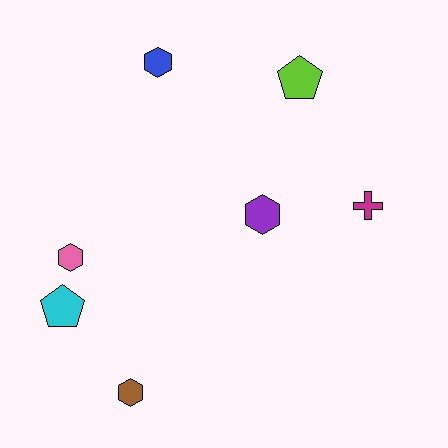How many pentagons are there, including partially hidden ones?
There are 2 pentagons.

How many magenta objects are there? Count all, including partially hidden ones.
There is 1 magenta object.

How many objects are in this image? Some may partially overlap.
There are 7 objects.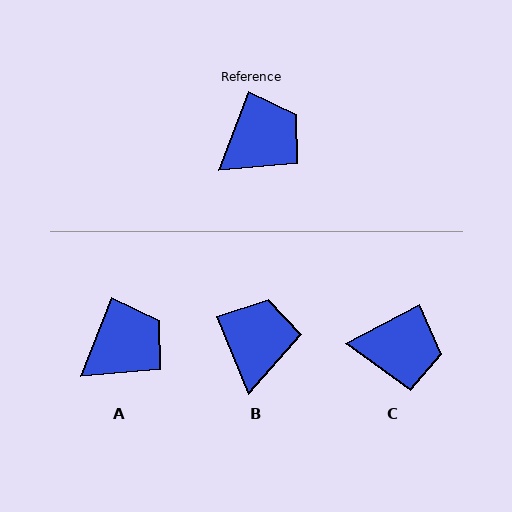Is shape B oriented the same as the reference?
No, it is off by about 43 degrees.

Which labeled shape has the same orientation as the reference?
A.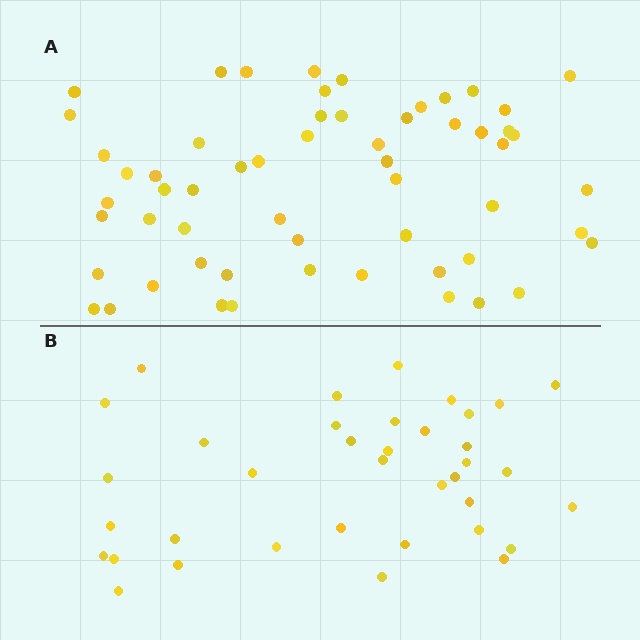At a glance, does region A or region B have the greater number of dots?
Region A (the top region) has more dots.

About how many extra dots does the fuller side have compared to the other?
Region A has approximately 20 more dots than region B.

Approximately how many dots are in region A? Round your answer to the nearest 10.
About 60 dots. (The exact count is 58, which rounds to 60.)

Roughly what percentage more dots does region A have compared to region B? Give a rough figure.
About 55% more.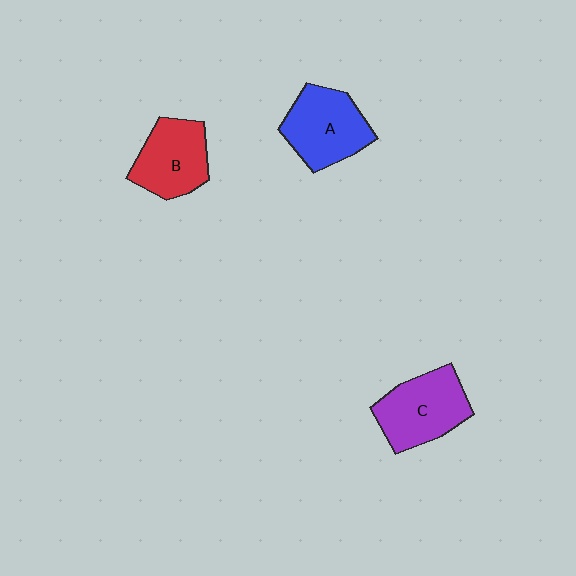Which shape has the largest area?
Shape C (purple).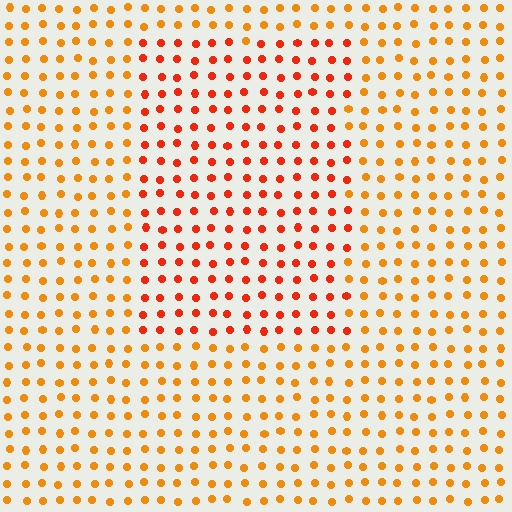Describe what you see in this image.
The image is filled with small orange elements in a uniform arrangement. A rectangle-shaped region is visible where the elements are tinted to a slightly different hue, forming a subtle color boundary.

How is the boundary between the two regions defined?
The boundary is defined purely by a slight shift in hue (about 27 degrees). Spacing, size, and orientation are identical on both sides.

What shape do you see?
I see a rectangle.